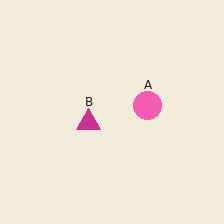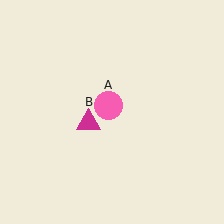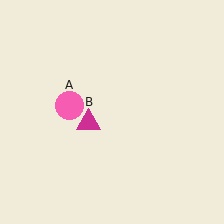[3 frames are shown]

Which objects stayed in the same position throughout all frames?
Magenta triangle (object B) remained stationary.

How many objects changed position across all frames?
1 object changed position: pink circle (object A).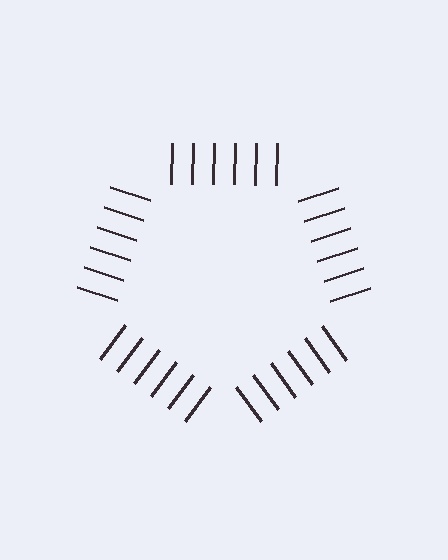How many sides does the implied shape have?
5 sides — the line-ends trace a pentagon.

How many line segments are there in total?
30 — 6 along each of the 5 edges.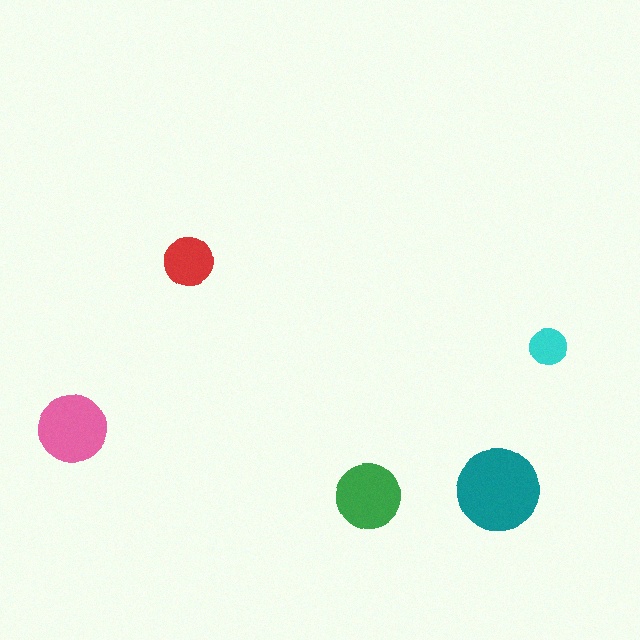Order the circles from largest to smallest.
the teal one, the pink one, the green one, the red one, the cyan one.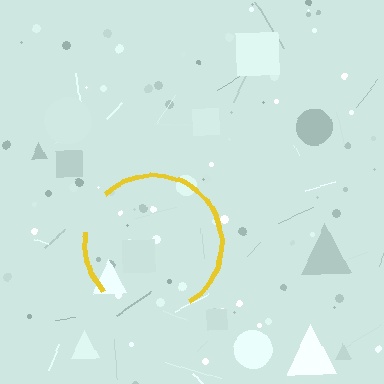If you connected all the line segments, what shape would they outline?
They would outline a circle.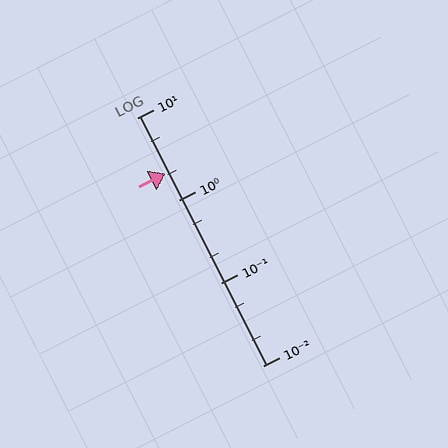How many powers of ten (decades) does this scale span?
The scale spans 3 decades, from 0.01 to 10.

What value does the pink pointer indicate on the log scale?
The pointer indicates approximately 2.1.